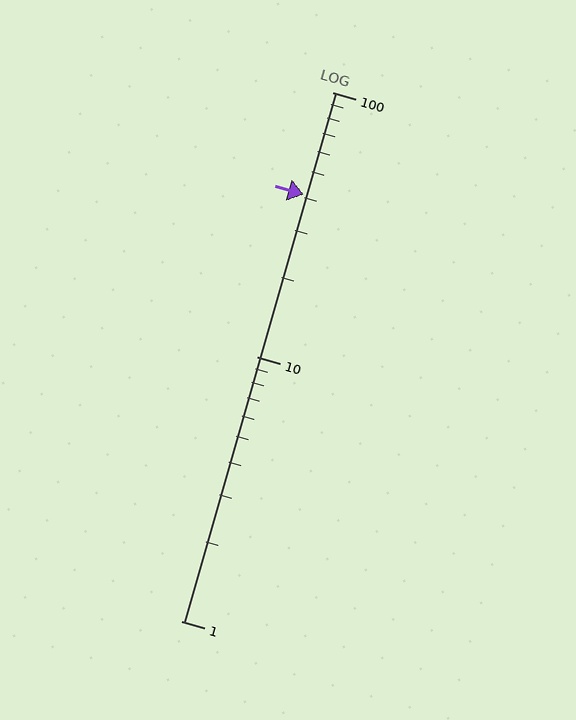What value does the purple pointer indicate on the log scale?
The pointer indicates approximately 41.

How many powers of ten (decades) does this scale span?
The scale spans 2 decades, from 1 to 100.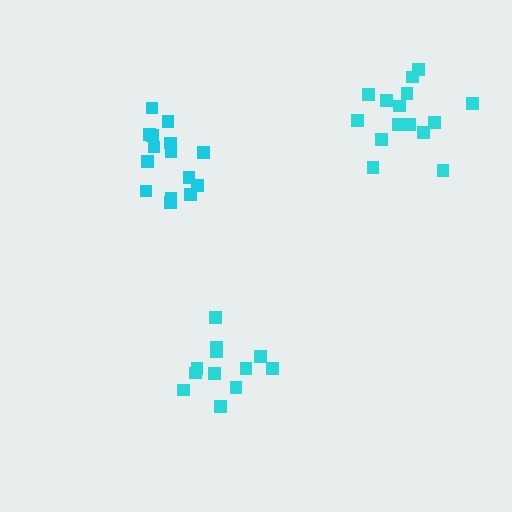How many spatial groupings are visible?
There are 3 spatial groupings.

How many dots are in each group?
Group 1: 15 dots, Group 2: 15 dots, Group 3: 12 dots (42 total).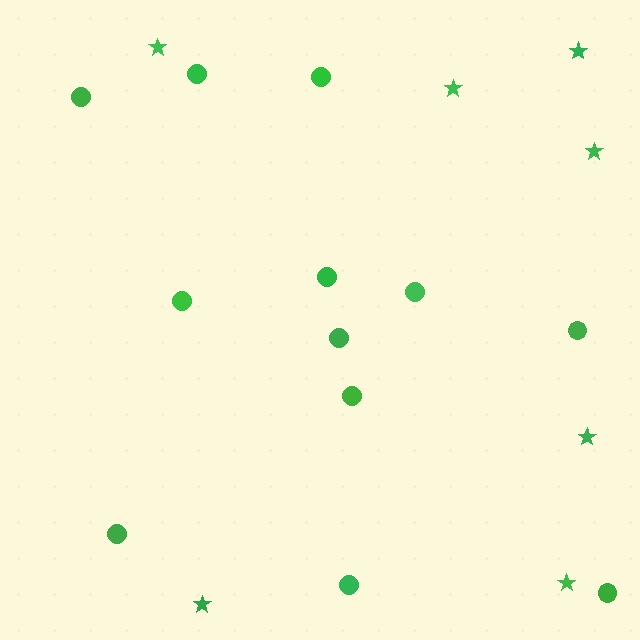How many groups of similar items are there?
There are 2 groups: one group of stars (7) and one group of circles (12).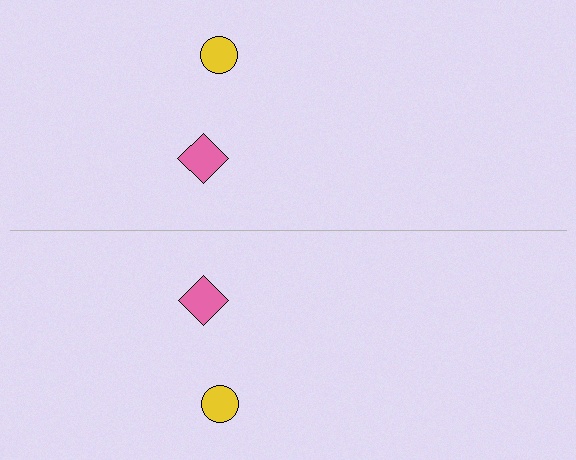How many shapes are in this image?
There are 4 shapes in this image.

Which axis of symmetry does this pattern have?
The pattern has a horizontal axis of symmetry running through the center of the image.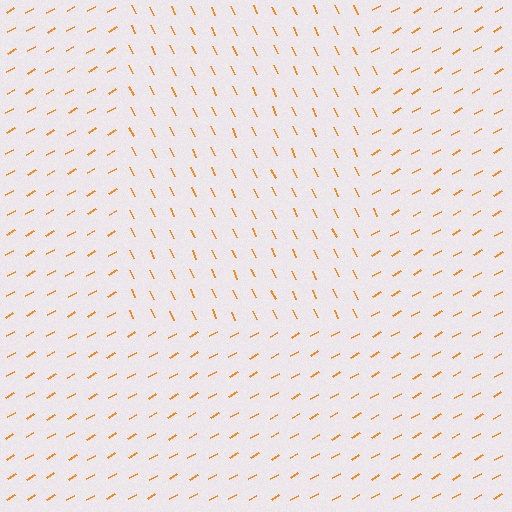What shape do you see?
I see a rectangle.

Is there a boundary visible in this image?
Yes, there is a texture boundary formed by a change in line orientation.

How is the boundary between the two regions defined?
The boundary is defined purely by a change in line orientation (approximately 86 degrees difference). All lines are the same color and thickness.